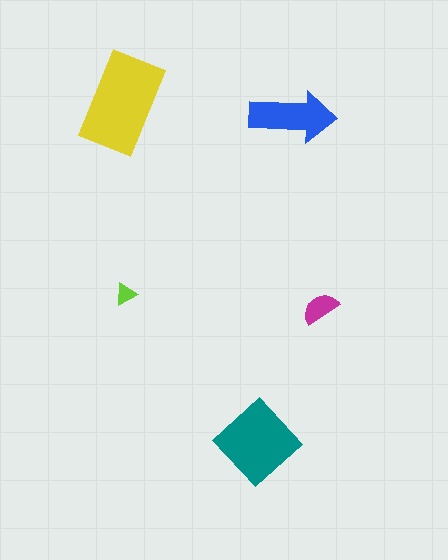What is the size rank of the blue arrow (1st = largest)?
3rd.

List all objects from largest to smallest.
The yellow rectangle, the teal diamond, the blue arrow, the magenta semicircle, the lime triangle.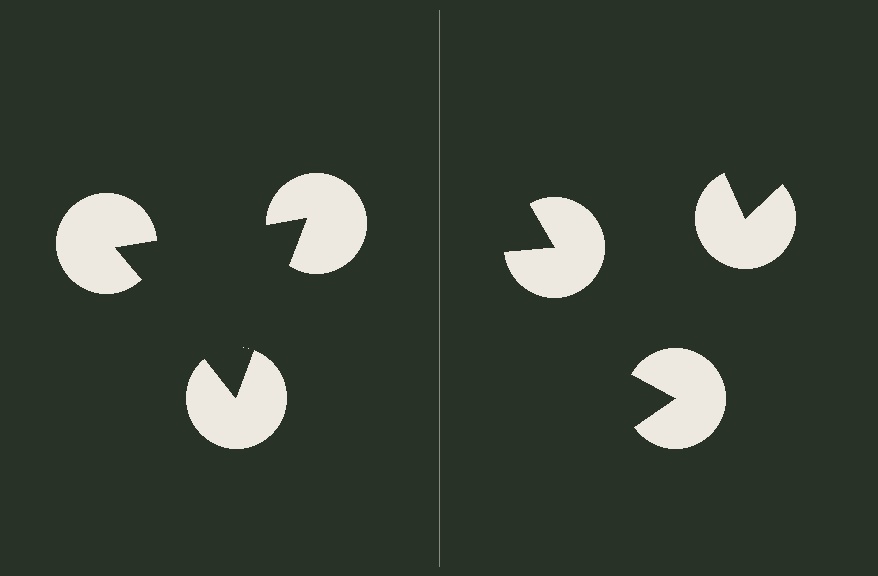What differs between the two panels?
The pac-man discs are positioned identically on both sides; only the wedge orientations differ. On the left they align to a triangle; on the right they are misaligned.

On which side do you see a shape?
An illusory triangle appears on the left side. On the right side the wedge cuts are rotated, so no coherent shape forms.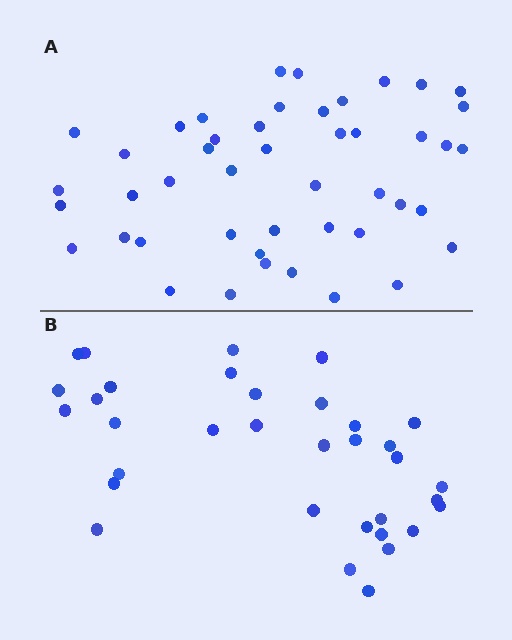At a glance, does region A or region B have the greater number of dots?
Region A (the top region) has more dots.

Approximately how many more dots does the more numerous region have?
Region A has roughly 12 or so more dots than region B.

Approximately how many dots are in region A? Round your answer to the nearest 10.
About 50 dots. (The exact count is 46, which rounds to 50.)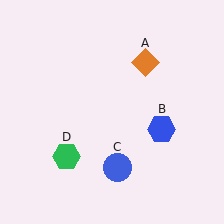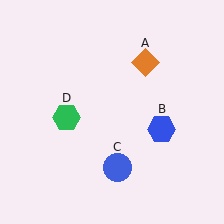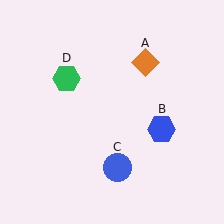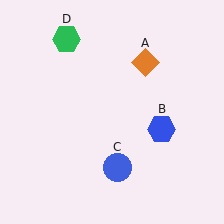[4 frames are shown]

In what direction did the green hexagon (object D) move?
The green hexagon (object D) moved up.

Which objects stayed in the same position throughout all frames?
Orange diamond (object A) and blue hexagon (object B) and blue circle (object C) remained stationary.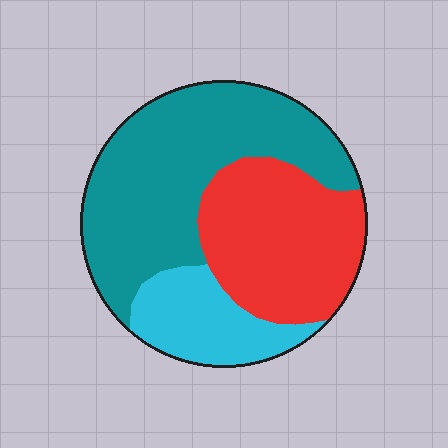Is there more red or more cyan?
Red.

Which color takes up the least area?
Cyan, at roughly 20%.